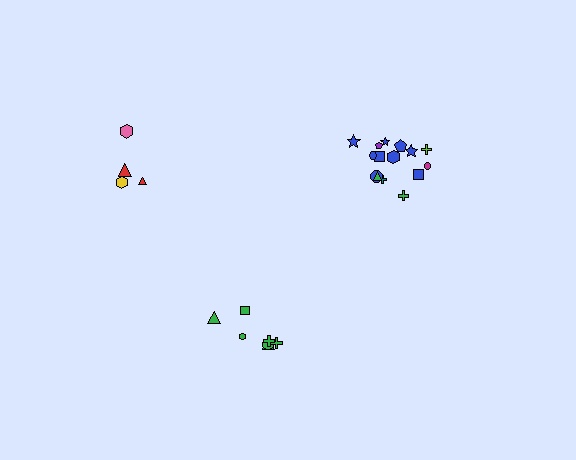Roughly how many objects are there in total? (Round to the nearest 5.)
Roughly 25 objects in total.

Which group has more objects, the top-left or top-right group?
The top-right group.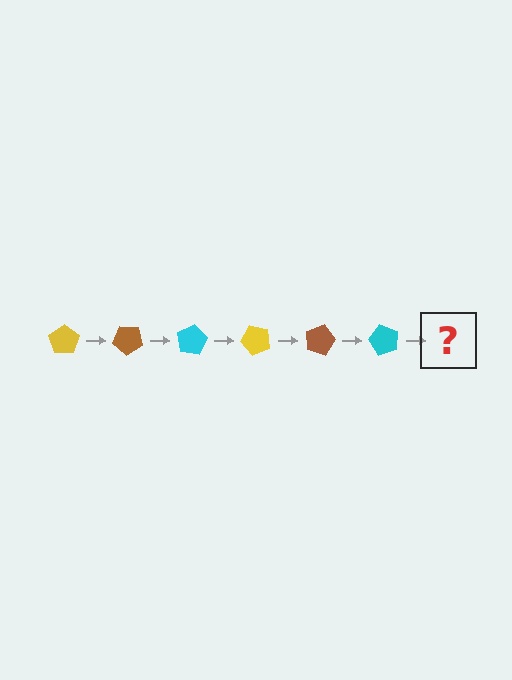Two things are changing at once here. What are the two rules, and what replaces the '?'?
The two rules are that it rotates 40 degrees each step and the color cycles through yellow, brown, and cyan. The '?' should be a yellow pentagon, rotated 240 degrees from the start.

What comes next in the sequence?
The next element should be a yellow pentagon, rotated 240 degrees from the start.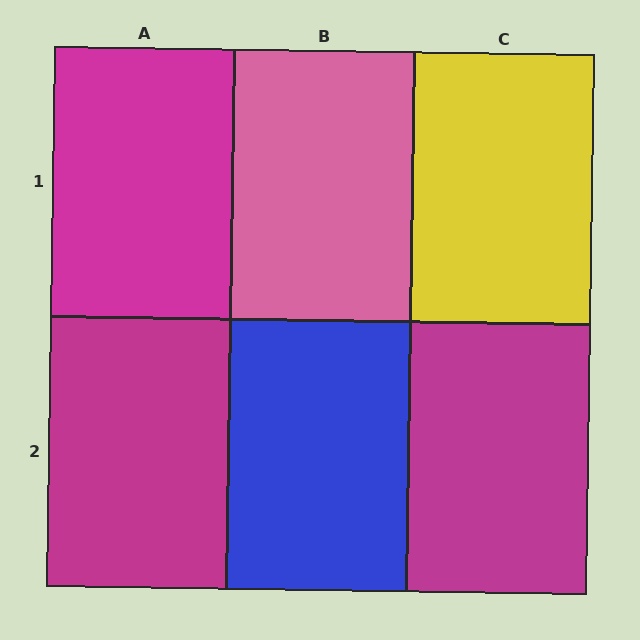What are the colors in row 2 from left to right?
Magenta, blue, magenta.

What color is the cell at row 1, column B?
Pink.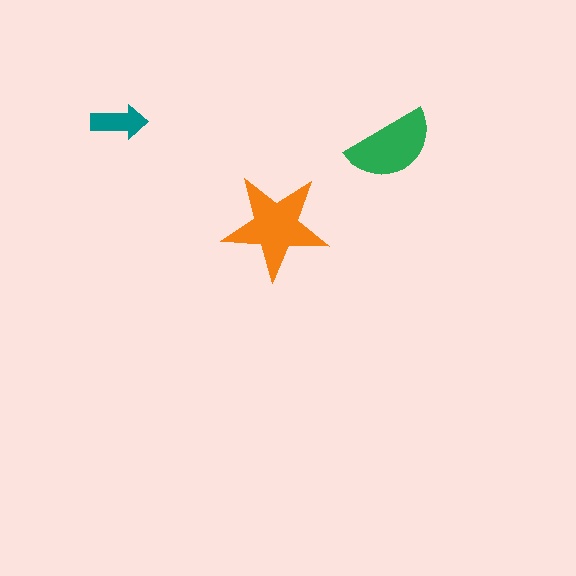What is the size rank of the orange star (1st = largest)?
1st.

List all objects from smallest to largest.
The teal arrow, the green semicircle, the orange star.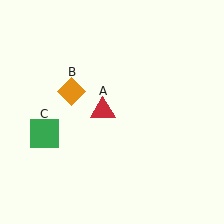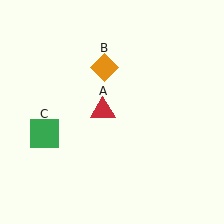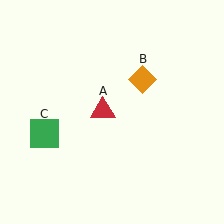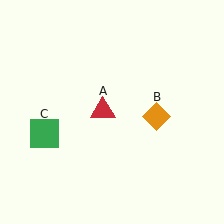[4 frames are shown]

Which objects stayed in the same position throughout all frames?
Red triangle (object A) and green square (object C) remained stationary.